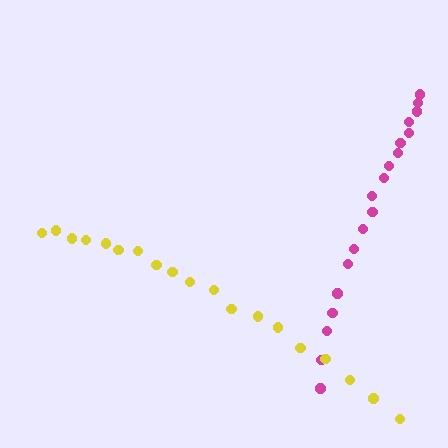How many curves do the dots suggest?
There are 2 distinct paths.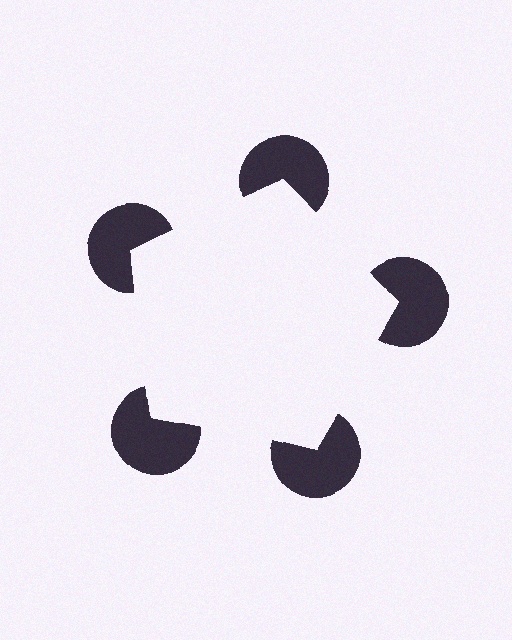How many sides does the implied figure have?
5 sides.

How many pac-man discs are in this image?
There are 5 — one at each vertex of the illusory pentagon.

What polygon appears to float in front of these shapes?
An illusory pentagon — its edges are inferred from the aligned wedge cuts in the pac-man discs, not physically drawn.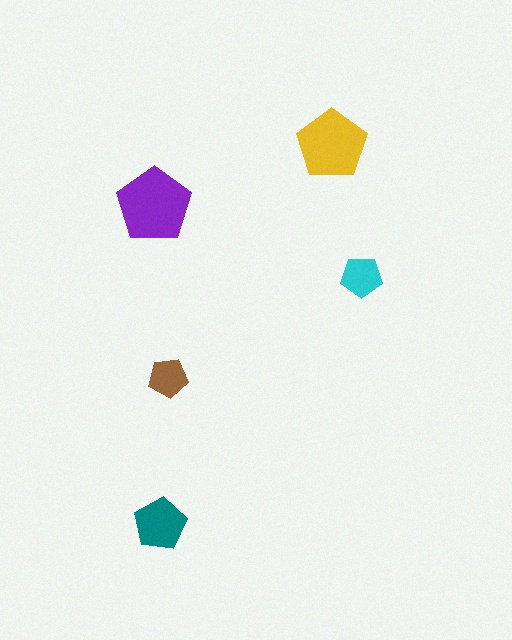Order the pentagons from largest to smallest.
the purple one, the yellow one, the teal one, the cyan one, the brown one.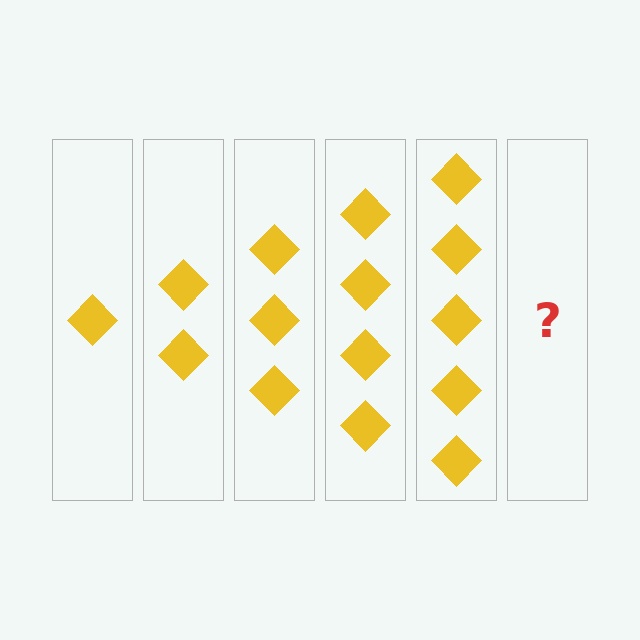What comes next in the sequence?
The next element should be 6 diamonds.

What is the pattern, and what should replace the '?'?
The pattern is that each step adds one more diamond. The '?' should be 6 diamonds.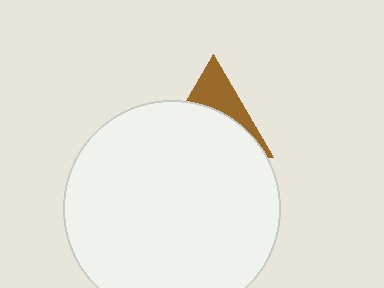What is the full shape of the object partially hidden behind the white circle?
The partially hidden object is a brown triangle.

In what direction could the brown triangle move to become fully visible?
The brown triangle could move up. That would shift it out from behind the white circle entirely.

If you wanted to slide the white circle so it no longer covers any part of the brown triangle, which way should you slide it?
Slide it down — that is the most direct way to separate the two shapes.